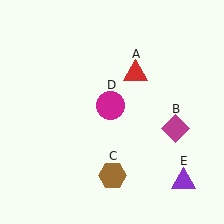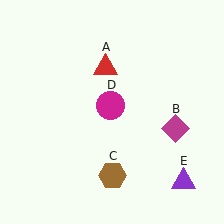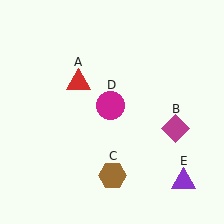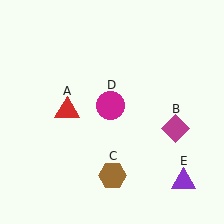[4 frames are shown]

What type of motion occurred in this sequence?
The red triangle (object A) rotated counterclockwise around the center of the scene.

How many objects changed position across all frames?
1 object changed position: red triangle (object A).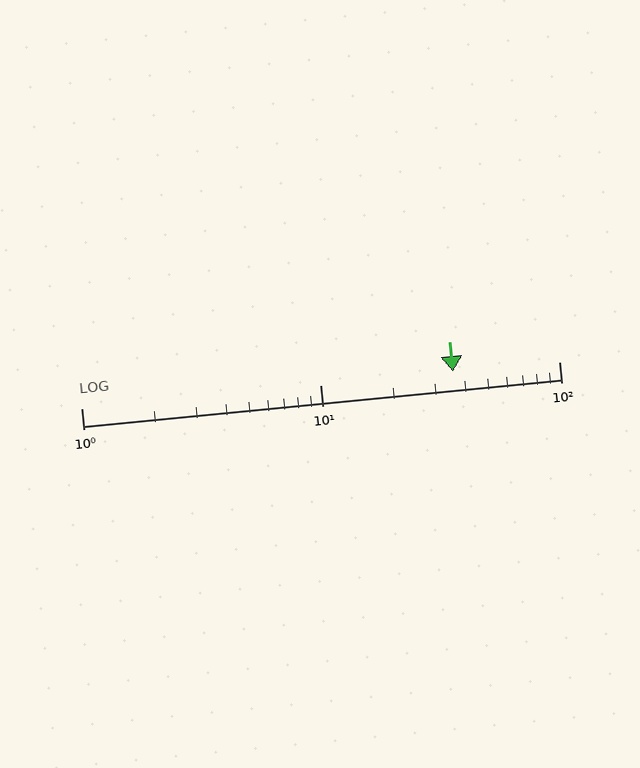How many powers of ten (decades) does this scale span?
The scale spans 2 decades, from 1 to 100.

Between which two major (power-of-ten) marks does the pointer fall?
The pointer is between 10 and 100.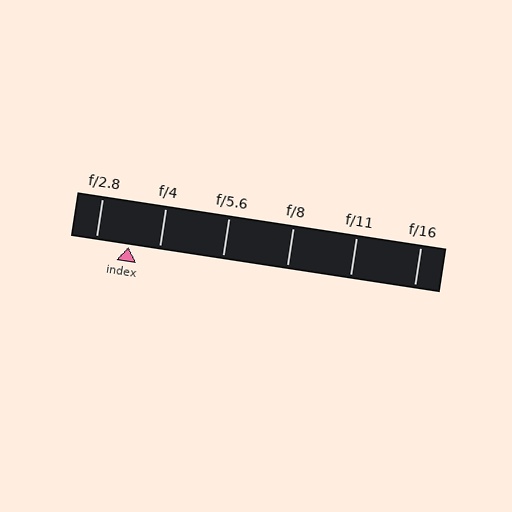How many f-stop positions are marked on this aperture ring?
There are 6 f-stop positions marked.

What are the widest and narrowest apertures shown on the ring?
The widest aperture shown is f/2.8 and the narrowest is f/16.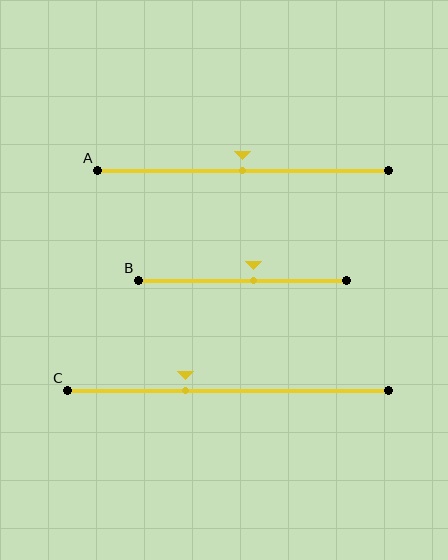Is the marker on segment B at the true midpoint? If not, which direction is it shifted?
No, the marker on segment B is shifted to the right by about 5% of the segment length.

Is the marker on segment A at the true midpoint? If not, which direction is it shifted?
Yes, the marker on segment A is at the true midpoint.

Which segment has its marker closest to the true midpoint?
Segment A has its marker closest to the true midpoint.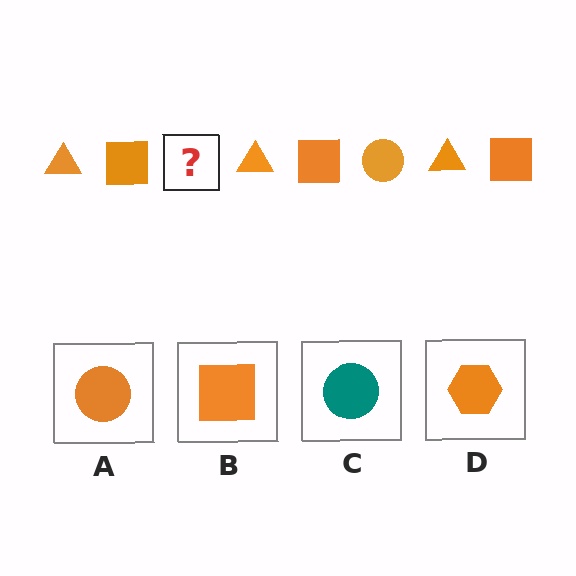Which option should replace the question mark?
Option A.